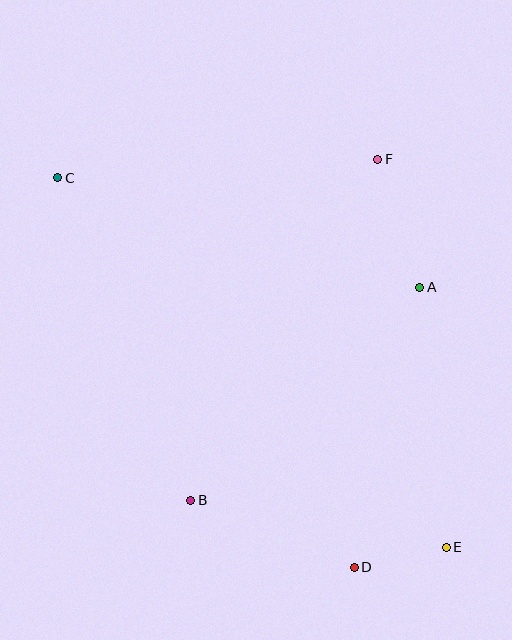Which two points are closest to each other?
Points D and E are closest to each other.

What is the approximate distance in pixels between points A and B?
The distance between A and B is approximately 313 pixels.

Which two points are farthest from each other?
Points C and E are farthest from each other.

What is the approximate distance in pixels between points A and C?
The distance between A and C is approximately 378 pixels.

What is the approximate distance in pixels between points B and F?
The distance between B and F is approximately 389 pixels.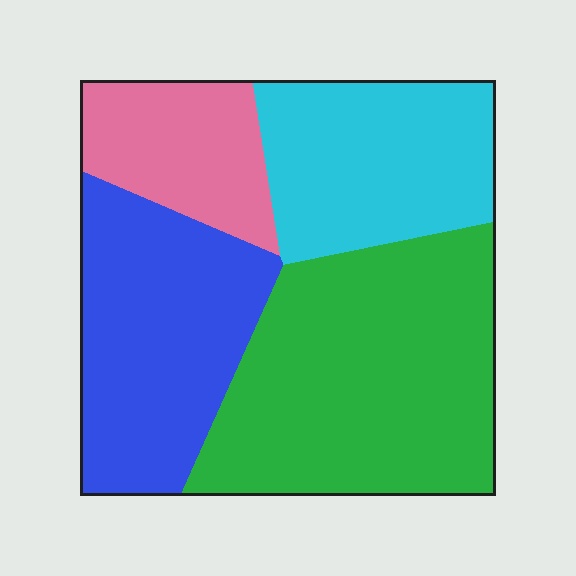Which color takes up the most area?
Green, at roughly 40%.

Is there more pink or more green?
Green.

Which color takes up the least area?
Pink, at roughly 15%.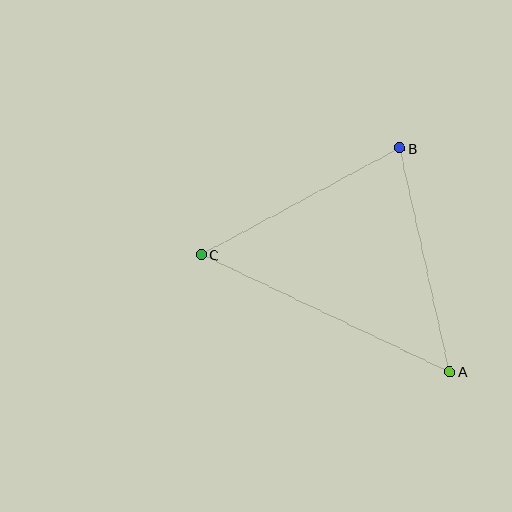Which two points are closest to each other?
Points B and C are closest to each other.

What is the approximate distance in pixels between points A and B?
The distance between A and B is approximately 229 pixels.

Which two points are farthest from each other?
Points A and C are farthest from each other.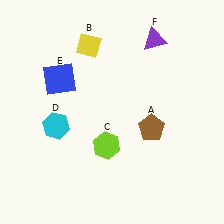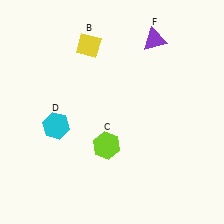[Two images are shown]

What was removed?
The brown pentagon (A), the blue square (E) were removed in Image 2.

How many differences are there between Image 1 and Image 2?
There are 2 differences between the two images.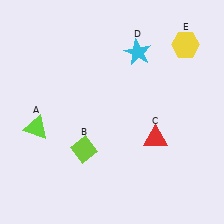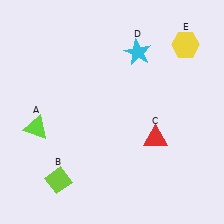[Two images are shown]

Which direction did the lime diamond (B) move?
The lime diamond (B) moved down.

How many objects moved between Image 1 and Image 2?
1 object moved between the two images.